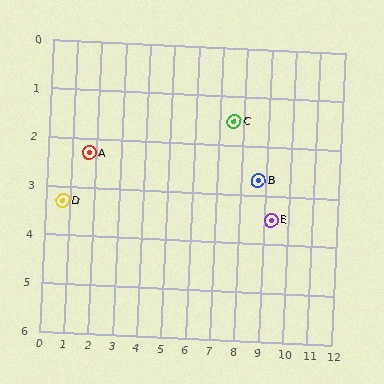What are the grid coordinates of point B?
Point B is at approximately (8.7, 2.7).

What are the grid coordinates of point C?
Point C is at approximately (7.6, 1.5).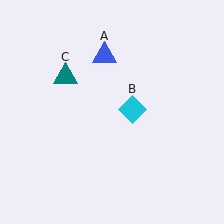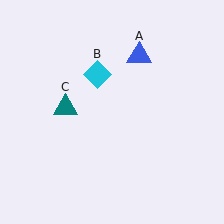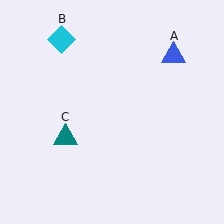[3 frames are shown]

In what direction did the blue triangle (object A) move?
The blue triangle (object A) moved right.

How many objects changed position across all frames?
3 objects changed position: blue triangle (object A), cyan diamond (object B), teal triangle (object C).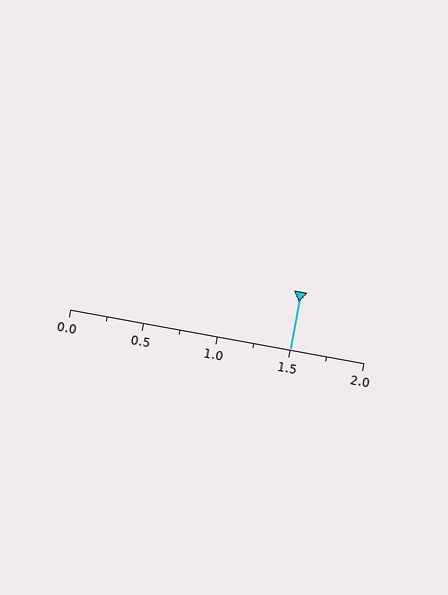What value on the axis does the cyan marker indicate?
The marker indicates approximately 1.5.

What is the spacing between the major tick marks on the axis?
The major ticks are spaced 0.5 apart.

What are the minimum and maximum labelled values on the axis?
The axis runs from 0.0 to 2.0.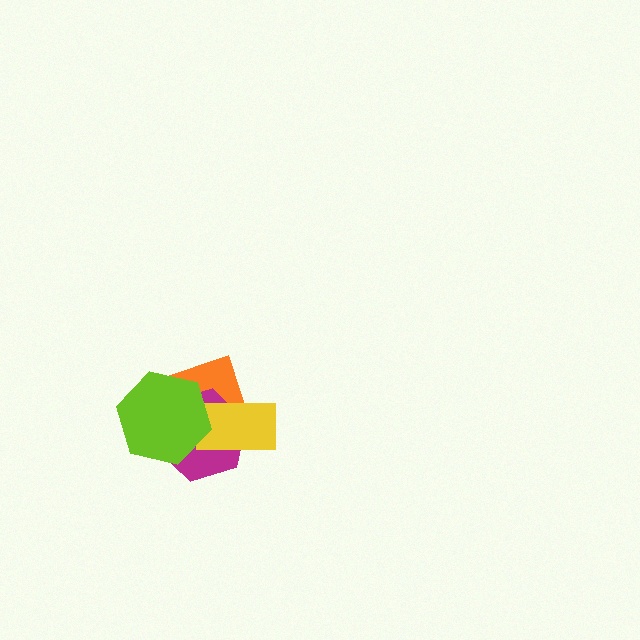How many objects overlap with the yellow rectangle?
3 objects overlap with the yellow rectangle.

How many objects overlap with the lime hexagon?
3 objects overlap with the lime hexagon.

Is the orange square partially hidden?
Yes, it is partially covered by another shape.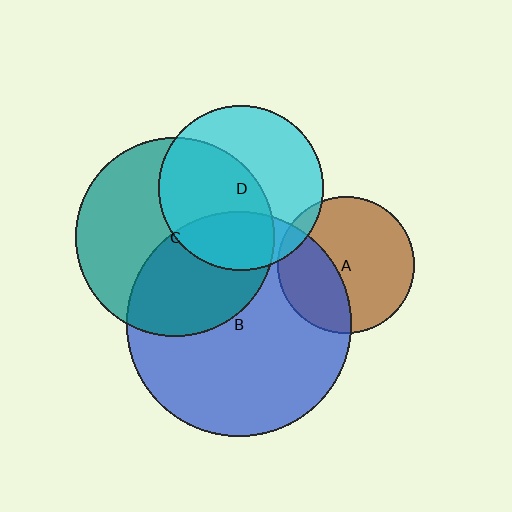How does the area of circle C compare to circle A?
Approximately 2.1 times.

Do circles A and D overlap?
Yes.